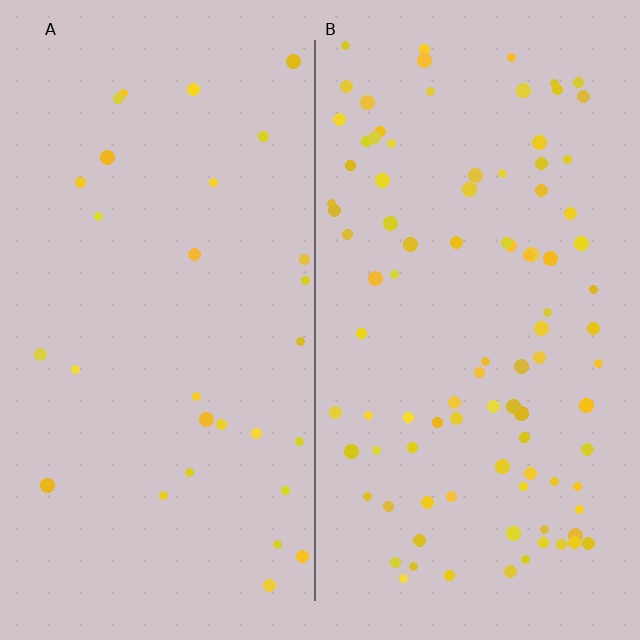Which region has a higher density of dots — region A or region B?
B (the right).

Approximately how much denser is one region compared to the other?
Approximately 3.2× — region B over region A.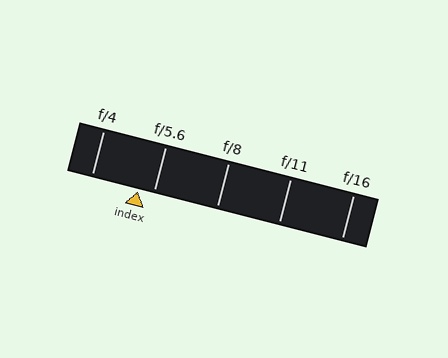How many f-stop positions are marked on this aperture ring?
There are 5 f-stop positions marked.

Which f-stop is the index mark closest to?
The index mark is closest to f/5.6.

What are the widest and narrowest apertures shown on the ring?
The widest aperture shown is f/4 and the narrowest is f/16.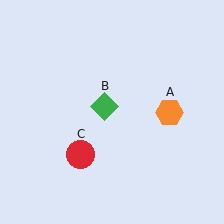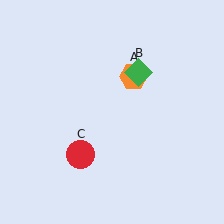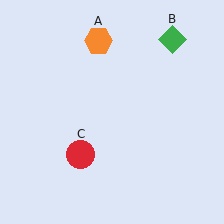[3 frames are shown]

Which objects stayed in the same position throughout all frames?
Red circle (object C) remained stationary.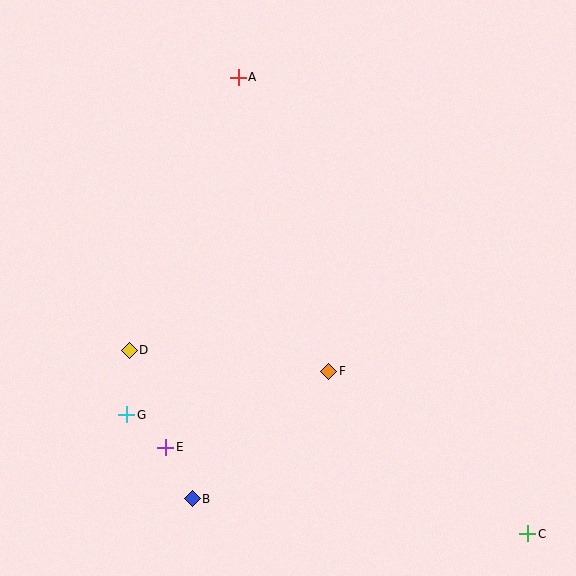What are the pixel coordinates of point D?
Point D is at (129, 350).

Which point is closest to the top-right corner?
Point A is closest to the top-right corner.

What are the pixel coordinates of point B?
Point B is at (192, 499).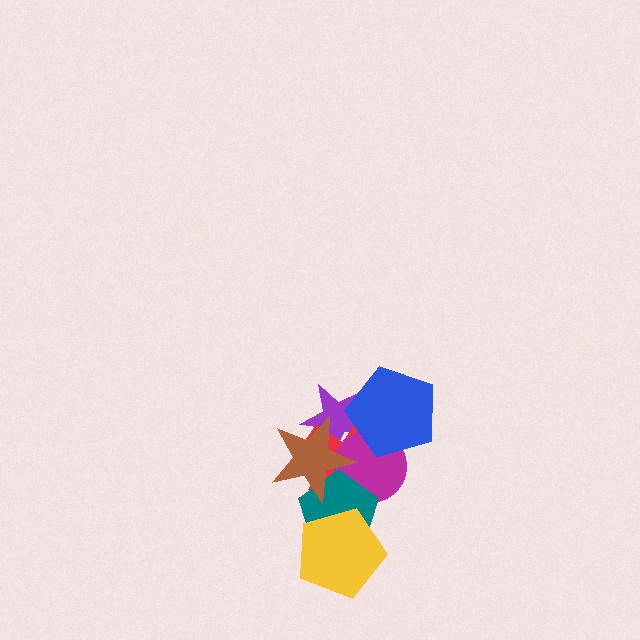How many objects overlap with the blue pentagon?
3 objects overlap with the blue pentagon.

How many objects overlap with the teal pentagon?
4 objects overlap with the teal pentagon.